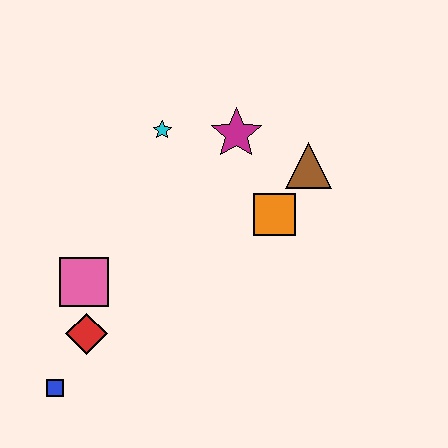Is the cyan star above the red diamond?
Yes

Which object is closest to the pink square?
The red diamond is closest to the pink square.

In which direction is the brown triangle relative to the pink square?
The brown triangle is to the right of the pink square.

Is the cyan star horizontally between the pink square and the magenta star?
Yes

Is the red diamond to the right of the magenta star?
No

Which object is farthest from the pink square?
The brown triangle is farthest from the pink square.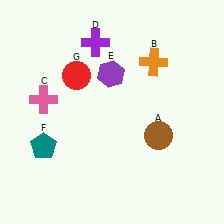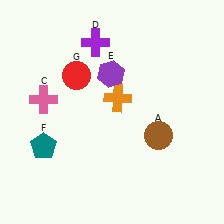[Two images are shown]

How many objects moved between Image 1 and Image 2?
1 object moved between the two images.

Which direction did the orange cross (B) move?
The orange cross (B) moved down.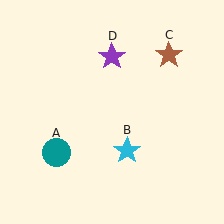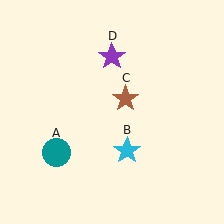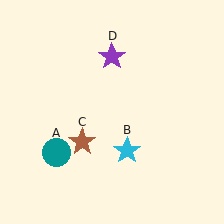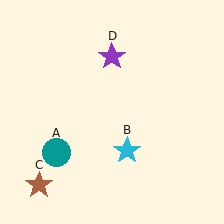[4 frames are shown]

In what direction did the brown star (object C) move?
The brown star (object C) moved down and to the left.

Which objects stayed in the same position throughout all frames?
Teal circle (object A) and cyan star (object B) and purple star (object D) remained stationary.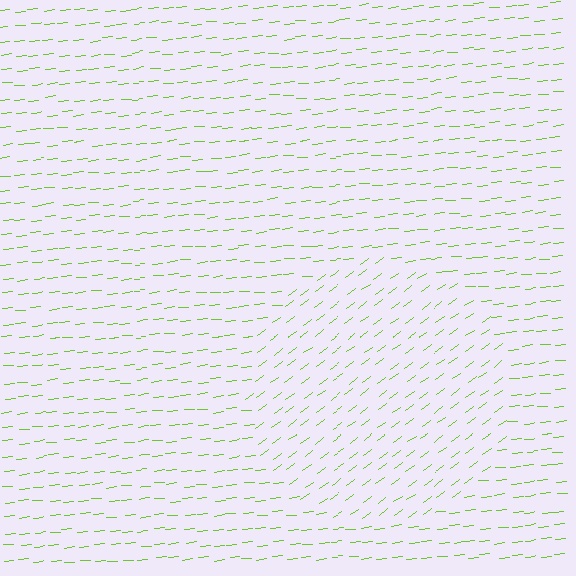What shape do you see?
I see a circle.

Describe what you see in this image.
The image is filled with small lime line segments. A circle region in the image has lines oriented differently from the surrounding lines, creating a visible texture boundary.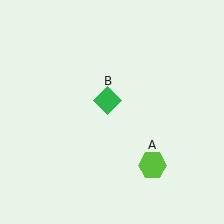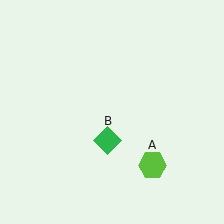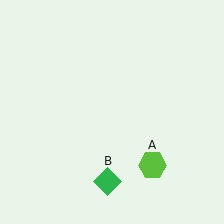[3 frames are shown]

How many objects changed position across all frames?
1 object changed position: green diamond (object B).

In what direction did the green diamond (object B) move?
The green diamond (object B) moved down.